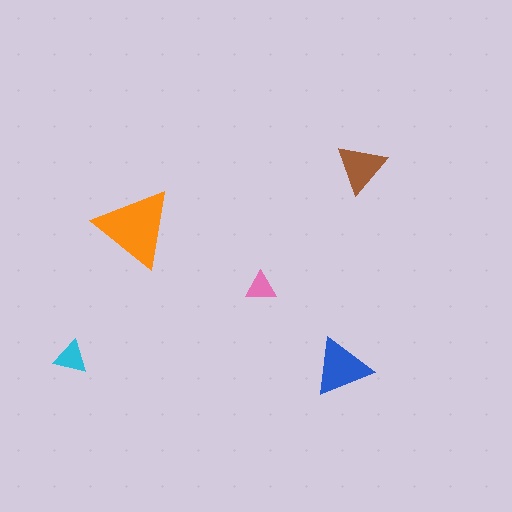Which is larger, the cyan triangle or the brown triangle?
The brown one.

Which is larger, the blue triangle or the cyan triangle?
The blue one.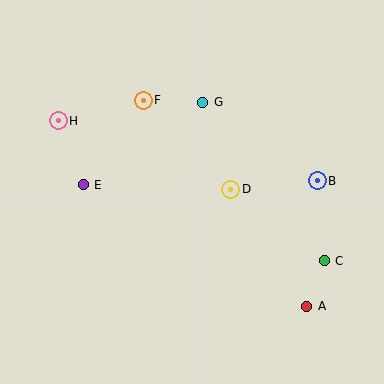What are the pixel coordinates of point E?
Point E is at (83, 185).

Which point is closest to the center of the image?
Point D at (231, 189) is closest to the center.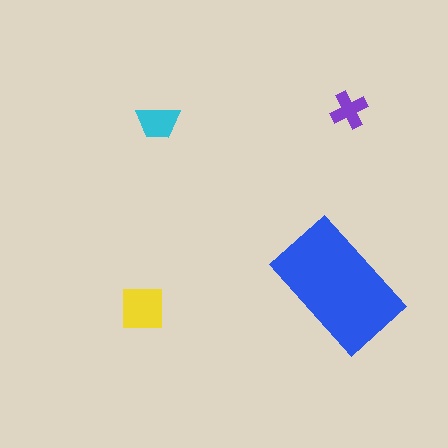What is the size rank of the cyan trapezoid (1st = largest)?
3rd.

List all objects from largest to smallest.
The blue rectangle, the yellow square, the cyan trapezoid, the purple cross.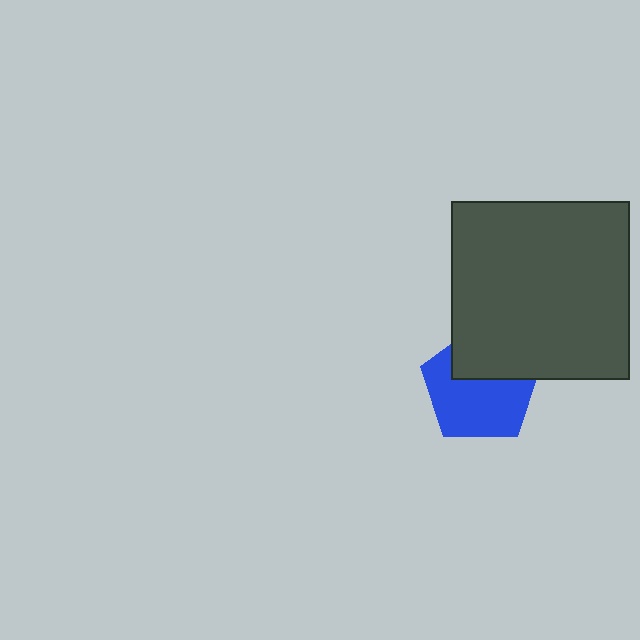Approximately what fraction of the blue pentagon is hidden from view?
Roughly 36% of the blue pentagon is hidden behind the dark gray square.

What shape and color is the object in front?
The object in front is a dark gray square.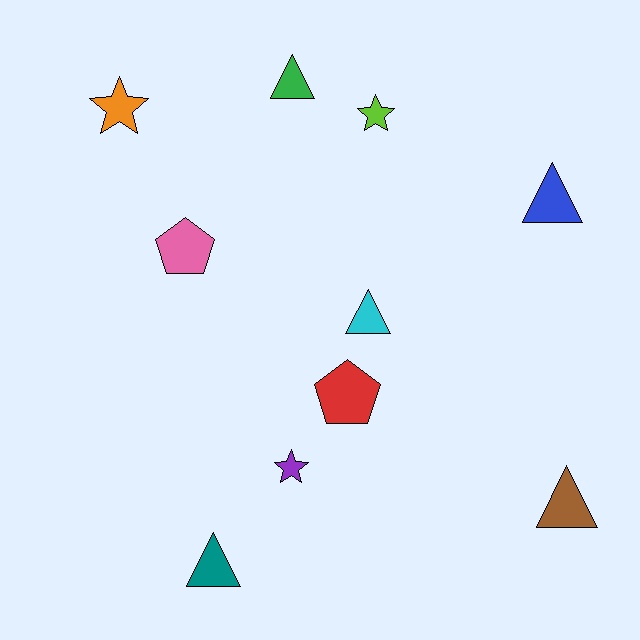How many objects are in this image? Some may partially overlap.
There are 10 objects.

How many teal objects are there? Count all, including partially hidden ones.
There is 1 teal object.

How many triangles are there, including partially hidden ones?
There are 5 triangles.